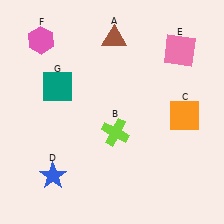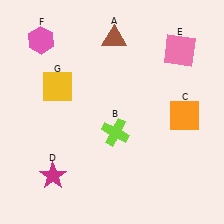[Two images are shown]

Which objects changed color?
D changed from blue to magenta. G changed from teal to yellow.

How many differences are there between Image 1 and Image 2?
There are 2 differences between the two images.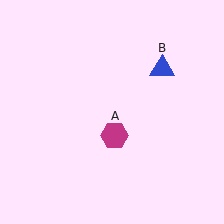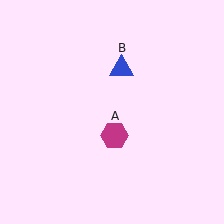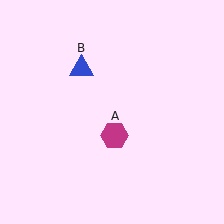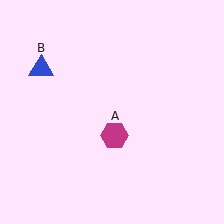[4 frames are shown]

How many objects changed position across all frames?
1 object changed position: blue triangle (object B).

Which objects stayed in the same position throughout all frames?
Magenta hexagon (object A) remained stationary.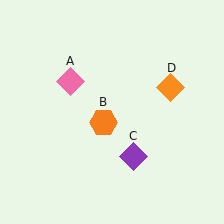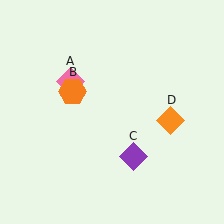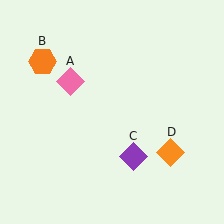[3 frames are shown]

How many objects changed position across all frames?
2 objects changed position: orange hexagon (object B), orange diamond (object D).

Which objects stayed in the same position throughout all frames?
Pink diamond (object A) and purple diamond (object C) remained stationary.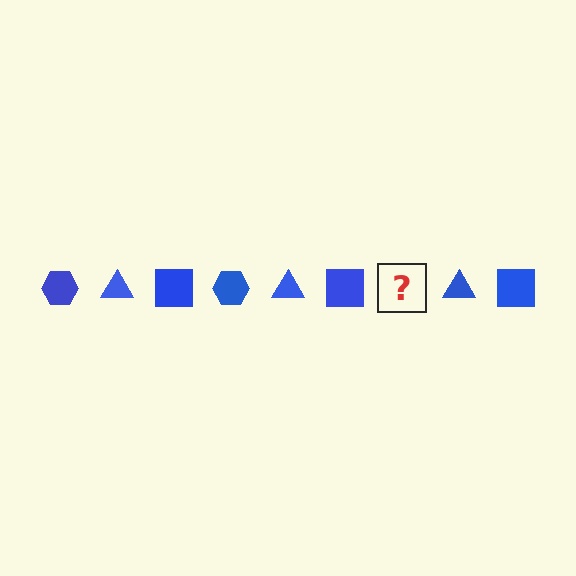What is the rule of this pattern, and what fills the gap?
The rule is that the pattern cycles through hexagon, triangle, square shapes in blue. The gap should be filled with a blue hexagon.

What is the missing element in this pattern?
The missing element is a blue hexagon.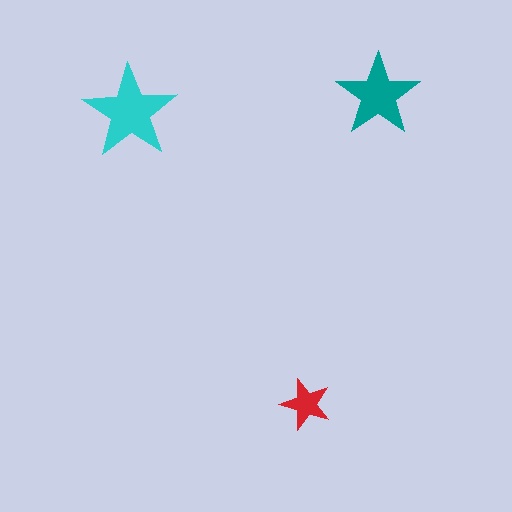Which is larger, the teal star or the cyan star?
The cyan one.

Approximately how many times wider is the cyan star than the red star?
About 2 times wider.